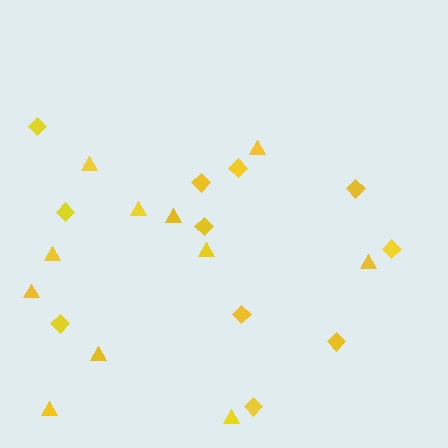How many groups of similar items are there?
There are 2 groups: one group of diamonds (11) and one group of triangles (11).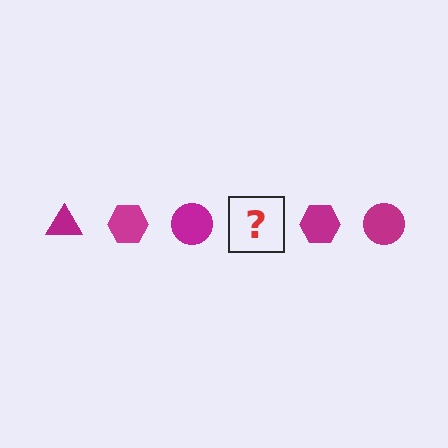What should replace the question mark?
The question mark should be replaced with a magenta triangle.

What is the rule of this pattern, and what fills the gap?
The rule is that the pattern cycles through triangle, hexagon, circle shapes in magenta. The gap should be filled with a magenta triangle.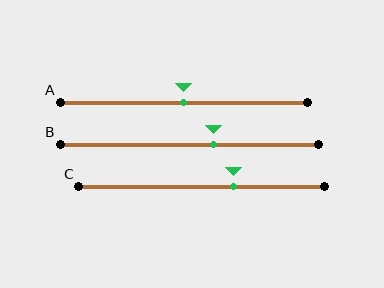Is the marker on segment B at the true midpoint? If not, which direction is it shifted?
No, the marker on segment B is shifted to the right by about 9% of the segment length.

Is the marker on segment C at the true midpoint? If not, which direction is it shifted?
No, the marker on segment C is shifted to the right by about 13% of the segment length.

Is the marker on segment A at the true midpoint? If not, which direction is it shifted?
Yes, the marker on segment A is at the true midpoint.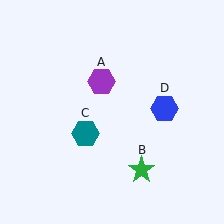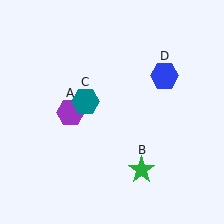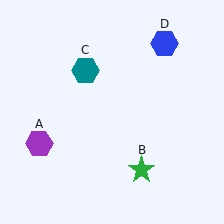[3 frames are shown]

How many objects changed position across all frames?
3 objects changed position: purple hexagon (object A), teal hexagon (object C), blue hexagon (object D).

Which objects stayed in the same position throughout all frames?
Green star (object B) remained stationary.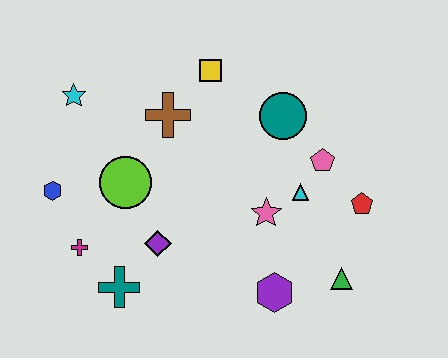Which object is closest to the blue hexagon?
The magenta cross is closest to the blue hexagon.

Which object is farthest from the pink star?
The cyan star is farthest from the pink star.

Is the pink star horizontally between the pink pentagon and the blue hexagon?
Yes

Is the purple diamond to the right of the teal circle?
No